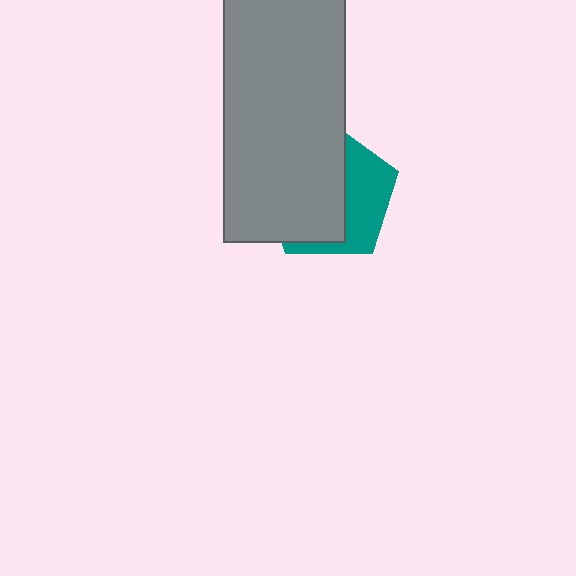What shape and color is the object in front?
The object in front is a gray rectangle.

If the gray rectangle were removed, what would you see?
You would see the complete teal pentagon.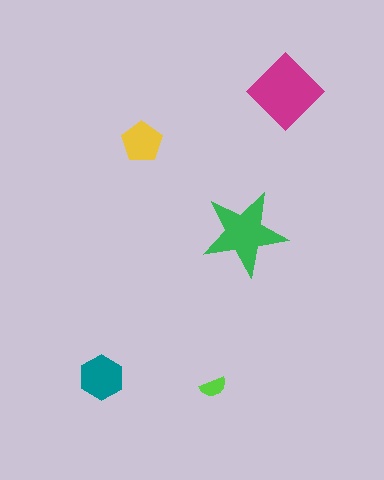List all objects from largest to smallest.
The magenta diamond, the green star, the teal hexagon, the yellow pentagon, the lime semicircle.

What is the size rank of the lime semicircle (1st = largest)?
5th.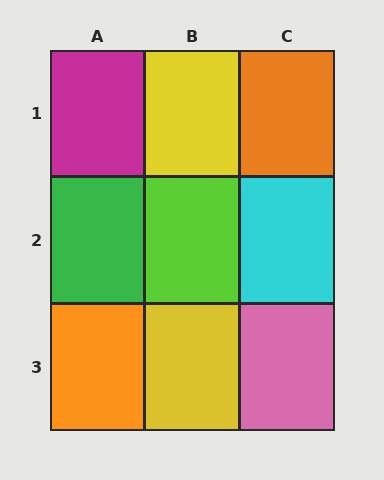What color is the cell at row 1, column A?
Magenta.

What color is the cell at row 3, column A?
Orange.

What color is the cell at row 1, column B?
Yellow.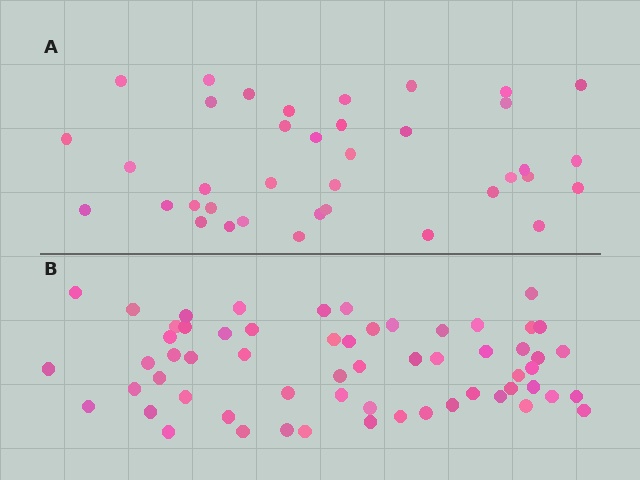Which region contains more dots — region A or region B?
Region B (the bottom region) has more dots.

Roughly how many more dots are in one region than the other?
Region B has approximately 20 more dots than region A.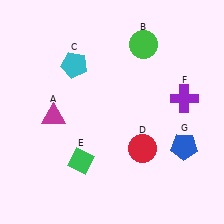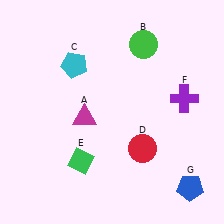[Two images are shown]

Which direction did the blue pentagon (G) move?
The blue pentagon (G) moved down.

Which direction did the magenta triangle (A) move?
The magenta triangle (A) moved right.